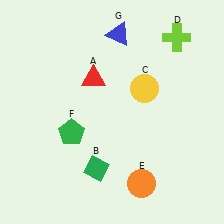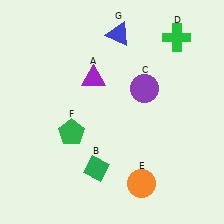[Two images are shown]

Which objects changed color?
A changed from red to purple. C changed from yellow to purple. D changed from lime to green.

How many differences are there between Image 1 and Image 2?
There are 3 differences between the two images.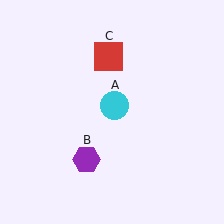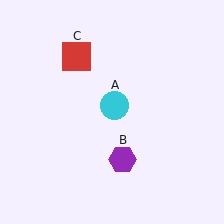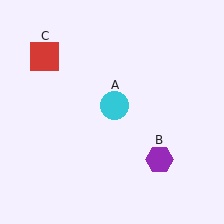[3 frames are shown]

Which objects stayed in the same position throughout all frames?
Cyan circle (object A) remained stationary.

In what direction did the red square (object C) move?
The red square (object C) moved left.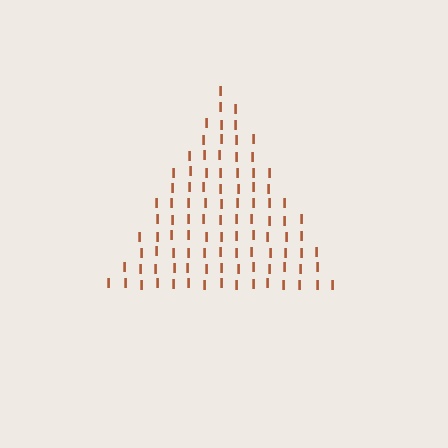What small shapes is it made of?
It is made of small letter I's.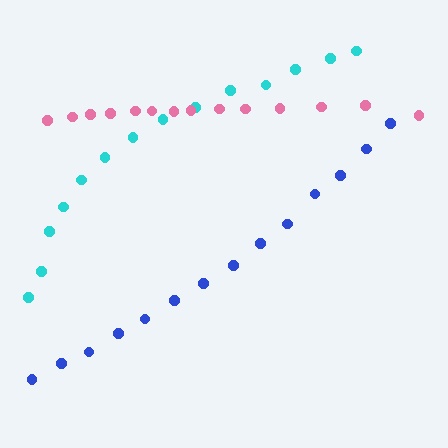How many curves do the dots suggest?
There are 3 distinct paths.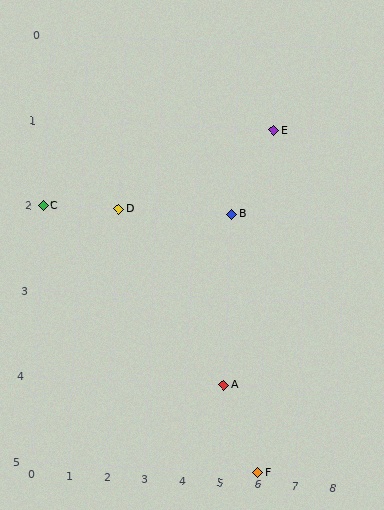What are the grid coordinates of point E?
Point E is at grid coordinates (6, 1).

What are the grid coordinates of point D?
Point D is at grid coordinates (2, 2).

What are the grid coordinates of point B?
Point B is at grid coordinates (5, 2).